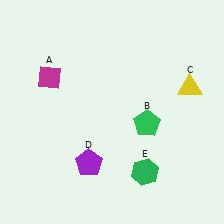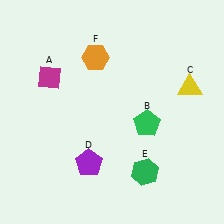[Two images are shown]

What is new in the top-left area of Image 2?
An orange hexagon (F) was added in the top-left area of Image 2.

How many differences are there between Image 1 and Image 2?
There is 1 difference between the two images.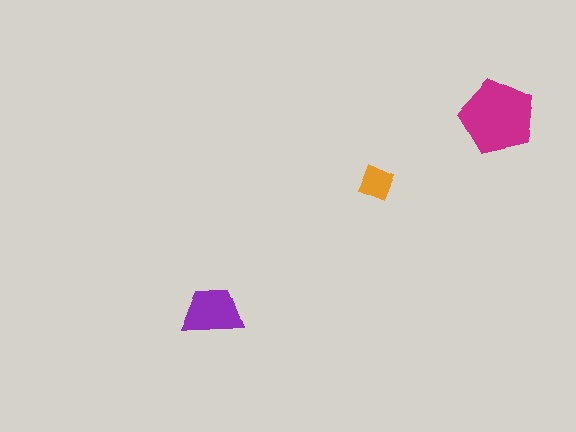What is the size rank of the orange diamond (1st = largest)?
3rd.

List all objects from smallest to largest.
The orange diamond, the purple trapezoid, the magenta pentagon.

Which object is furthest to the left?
The purple trapezoid is leftmost.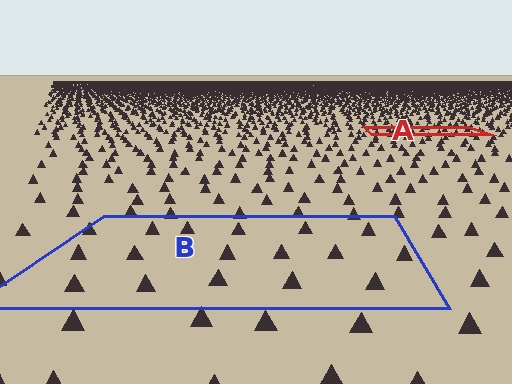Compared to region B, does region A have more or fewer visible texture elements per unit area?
Region A has more texture elements per unit area — they are packed more densely because it is farther away.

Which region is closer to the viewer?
Region B is closer. The texture elements there are larger and more spread out.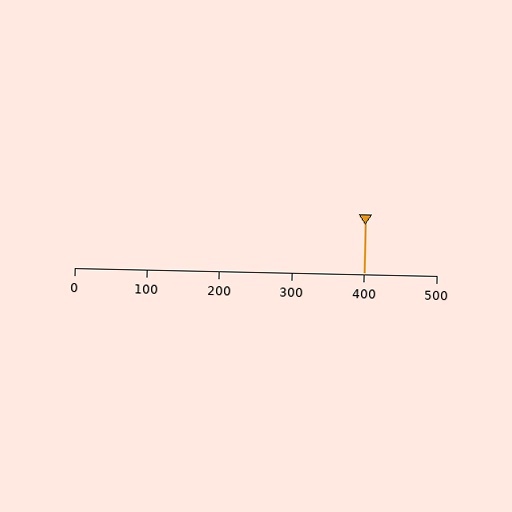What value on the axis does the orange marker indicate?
The marker indicates approximately 400.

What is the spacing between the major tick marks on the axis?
The major ticks are spaced 100 apart.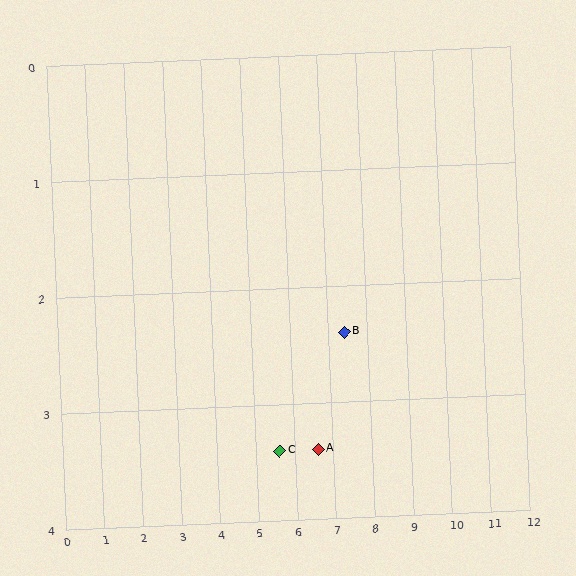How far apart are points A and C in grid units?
Points A and C are about 1.0 grid units apart.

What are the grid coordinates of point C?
Point C is at approximately (5.6, 3.4).